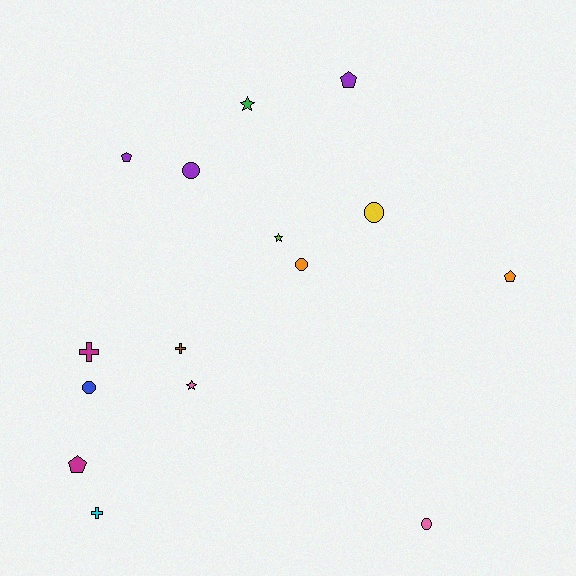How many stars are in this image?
There are 3 stars.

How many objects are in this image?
There are 15 objects.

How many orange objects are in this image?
There are 2 orange objects.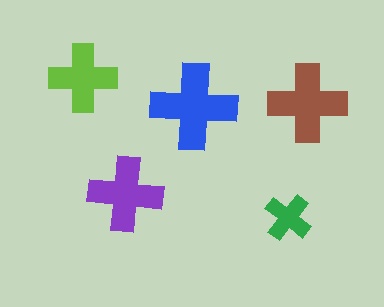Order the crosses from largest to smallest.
the blue one, the brown one, the purple one, the lime one, the green one.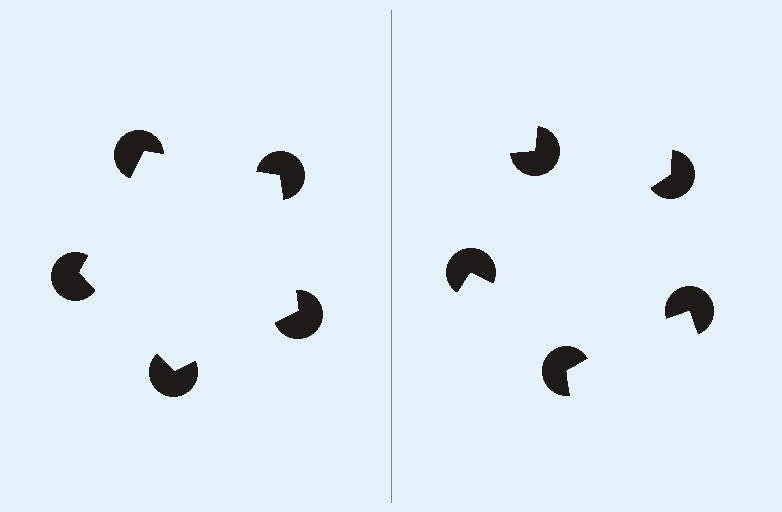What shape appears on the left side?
An illusory pentagon.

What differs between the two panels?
The pac-man discs are positioned identically on both sides; only the wedge orientations differ. On the left they align to a pentagon; on the right they are misaligned.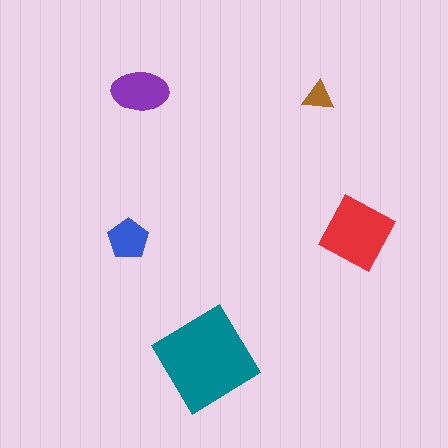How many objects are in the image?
There are 5 objects in the image.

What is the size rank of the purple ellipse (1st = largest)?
3rd.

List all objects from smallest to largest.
The brown triangle, the blue pentagon, the purple ellipse, the red diamond, the teal diamond.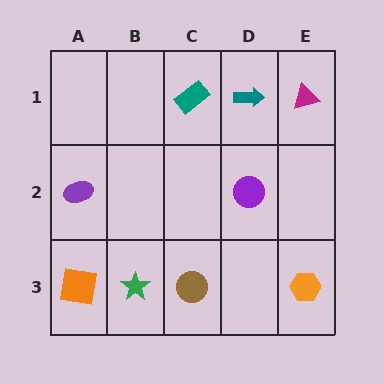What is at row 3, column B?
A green star.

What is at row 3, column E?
An orange hexagon.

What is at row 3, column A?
An orange square.